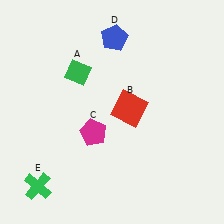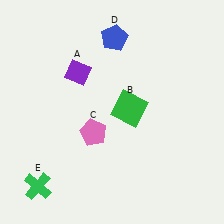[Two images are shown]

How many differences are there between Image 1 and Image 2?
There are 3 differences between the two images.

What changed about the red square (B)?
In Image 1, B is red. In Image 2, it changed to green.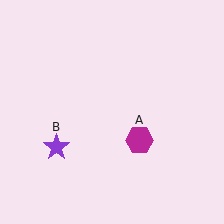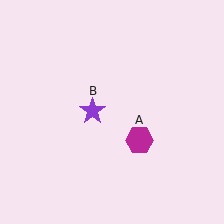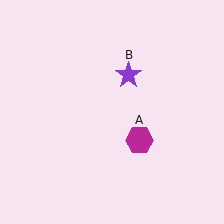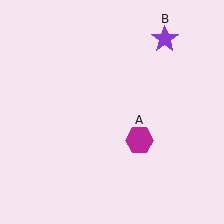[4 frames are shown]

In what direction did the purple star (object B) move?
The purple star (object B) moved up and to the right.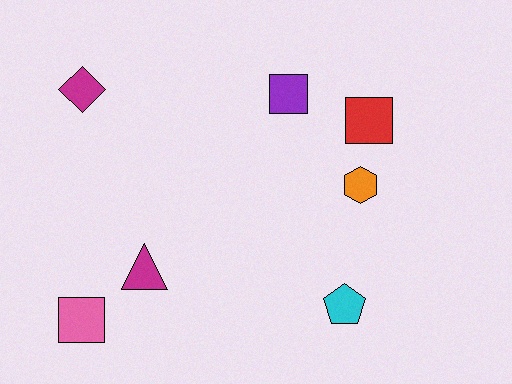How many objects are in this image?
There are 7 objects.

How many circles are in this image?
There are no circles.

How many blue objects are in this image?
There are no blue objects.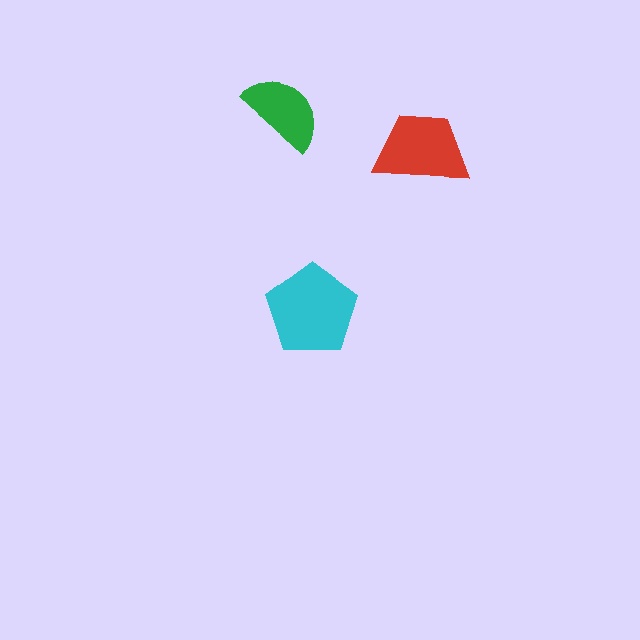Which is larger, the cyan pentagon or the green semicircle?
The cyan pentagon.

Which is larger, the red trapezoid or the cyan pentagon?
The cyan pentagon.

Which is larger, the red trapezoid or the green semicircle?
The red trapezoid.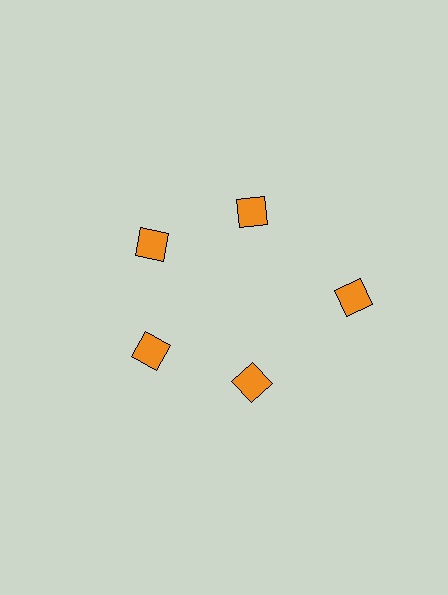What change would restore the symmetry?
The symmetry would be restored by moving it inward, back onto the ring so that all 5 diamonds sit at equal angles and equal distance from the center.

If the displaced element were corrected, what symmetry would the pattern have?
It would have 5-fold rotational symmetry — the pattern would map onto itself every 72 degrees.